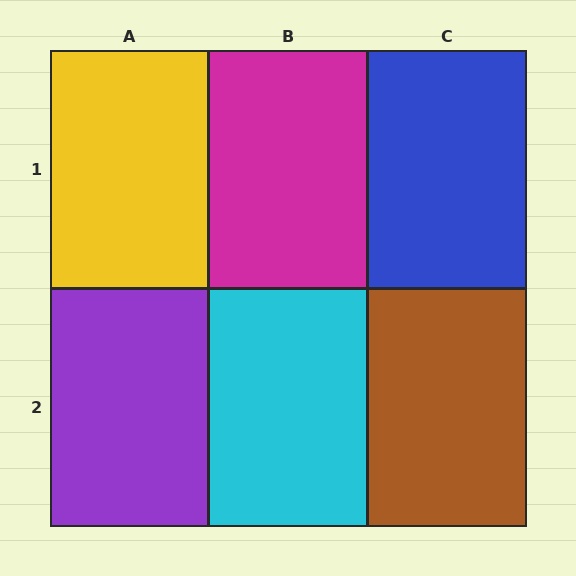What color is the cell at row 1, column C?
Blue.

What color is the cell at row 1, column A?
Yellow.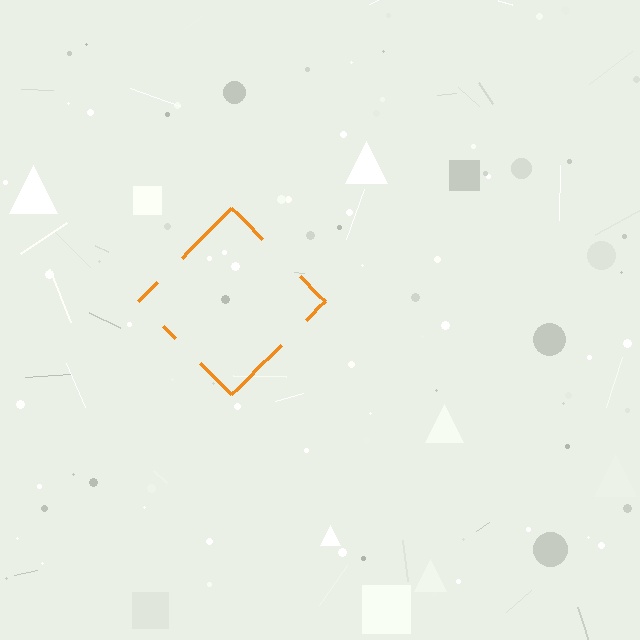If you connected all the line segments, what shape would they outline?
They would outline a diamond.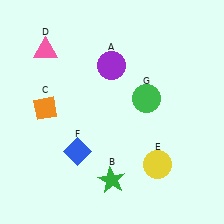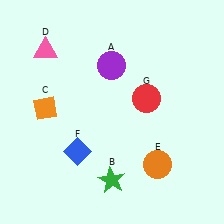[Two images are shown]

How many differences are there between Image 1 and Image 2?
There are 2 differences between the two images.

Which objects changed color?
E changed from yellow to orange. G changed from green to red.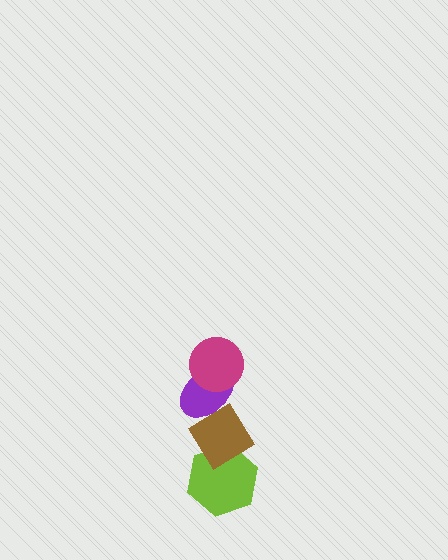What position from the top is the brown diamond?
The brown diamond is 3rd from the top.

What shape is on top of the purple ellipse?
The magenta circle is on top of the purple ellipse.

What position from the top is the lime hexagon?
The lime hexagon is 4th from the top.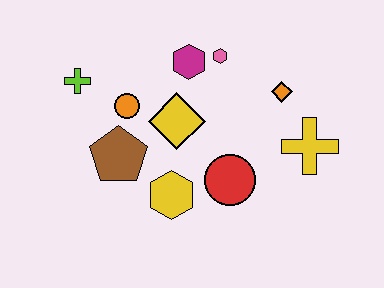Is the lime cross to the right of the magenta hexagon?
No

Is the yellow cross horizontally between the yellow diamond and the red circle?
No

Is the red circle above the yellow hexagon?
Yes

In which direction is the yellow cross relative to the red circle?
The yellow cross is to the right of the red circle.